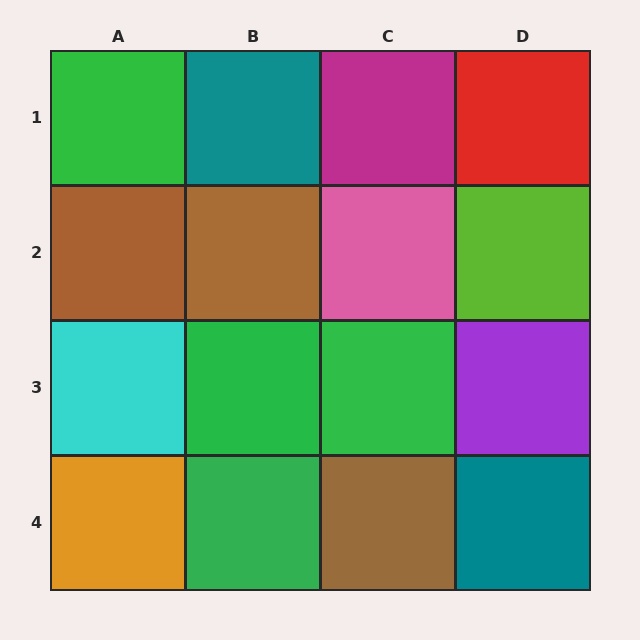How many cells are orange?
1 cell is orange.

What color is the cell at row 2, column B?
Brown.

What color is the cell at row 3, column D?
Purple.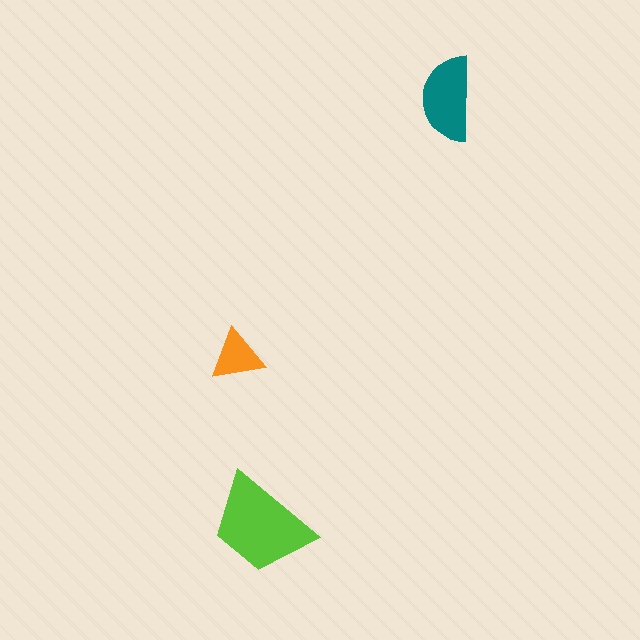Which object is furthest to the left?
The orange triangle is leftmost.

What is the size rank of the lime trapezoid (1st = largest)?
1st.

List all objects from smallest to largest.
The orange triangle, the teal semicircle, the lime trapezoid.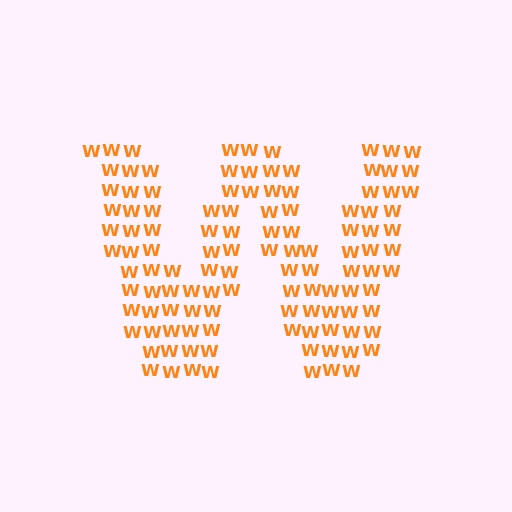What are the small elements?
The small elements are letter W's.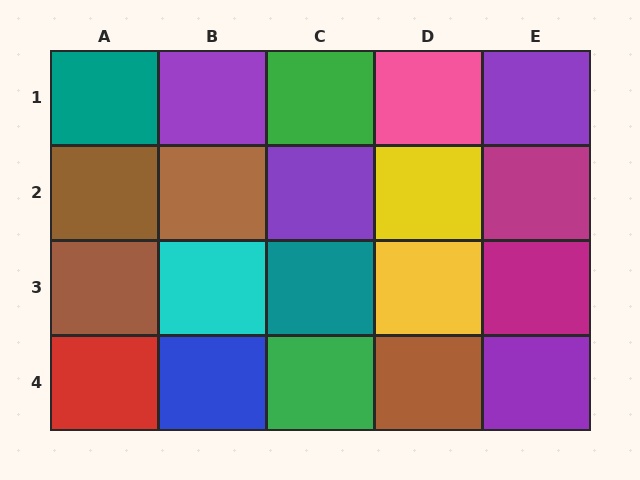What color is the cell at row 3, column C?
Teal.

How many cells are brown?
4 cells are brown.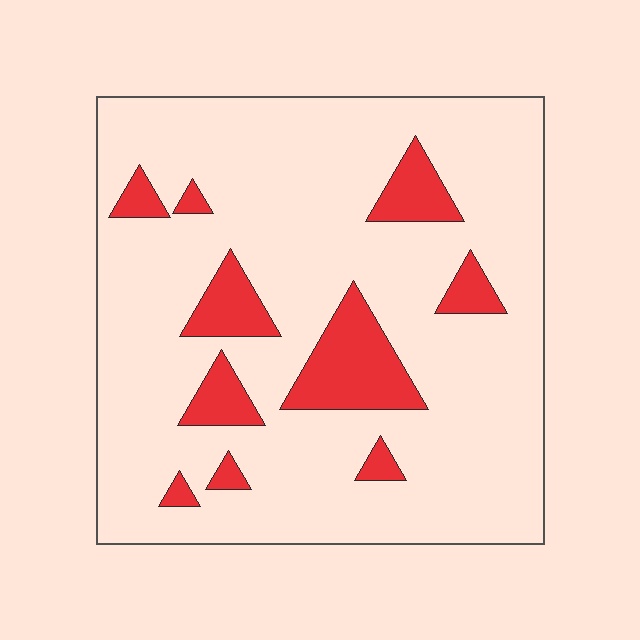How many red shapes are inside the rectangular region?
10.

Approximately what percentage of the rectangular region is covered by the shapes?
Approximately 15%.